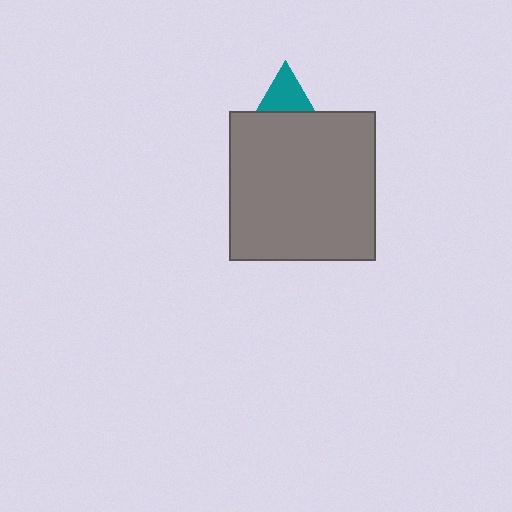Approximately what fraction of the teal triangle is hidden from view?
Roughly 69% of the teal triangle is hidden behind the gray rectangle.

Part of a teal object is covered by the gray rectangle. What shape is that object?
It is a triangle.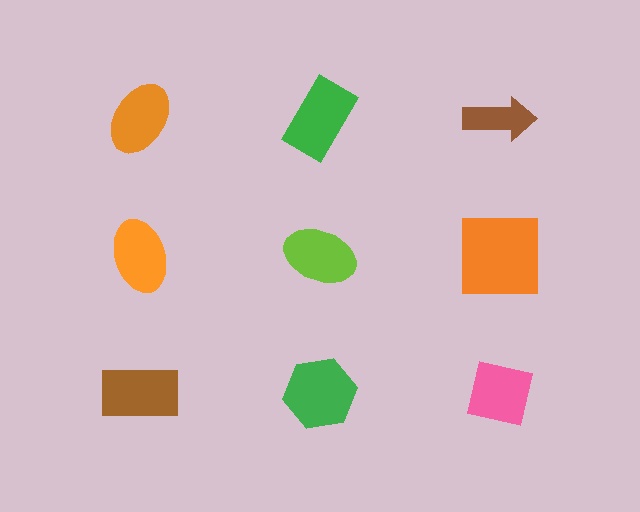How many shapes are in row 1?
3 shapes.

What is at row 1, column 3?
A brown arrow.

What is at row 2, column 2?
A lime ellipse.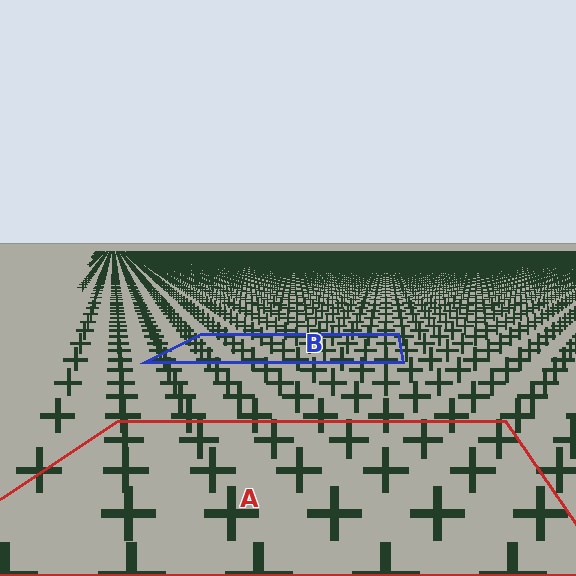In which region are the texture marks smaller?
The texture marks are smaller in region B, because it is farther away.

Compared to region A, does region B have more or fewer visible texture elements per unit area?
Region B has more texture elements per unit area — they are packed more densely because it is farther away.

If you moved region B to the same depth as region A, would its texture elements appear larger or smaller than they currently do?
They would appear larger. At a closer depth, the same texture elements are projected at a bigger on-screen size.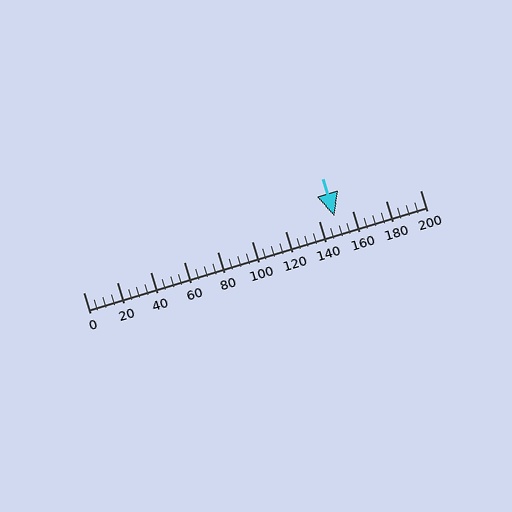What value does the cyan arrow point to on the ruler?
The cyan arrow points to approximately 149.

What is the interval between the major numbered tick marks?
The major tick marks are spaced 20 units apart.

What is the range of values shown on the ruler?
The ruler shows values from 0 to 200.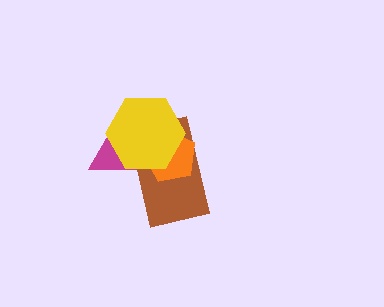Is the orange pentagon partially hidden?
Yes, it is partially covered by another shape.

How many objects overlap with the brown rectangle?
3 objects overlap with the brown rectangle.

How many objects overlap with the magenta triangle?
2 objects overlap with the magenta triangle.